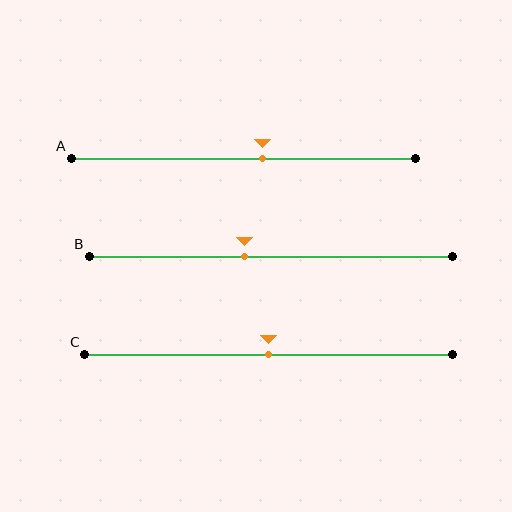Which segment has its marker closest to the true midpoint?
Segment C has its marker closest to the true midpoint.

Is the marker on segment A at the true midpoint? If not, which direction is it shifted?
No, the marker on segment A is shifted to the right by about 6% of the segment length.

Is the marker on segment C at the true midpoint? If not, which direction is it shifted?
Yes, the marker on segment C is at the true midpoint.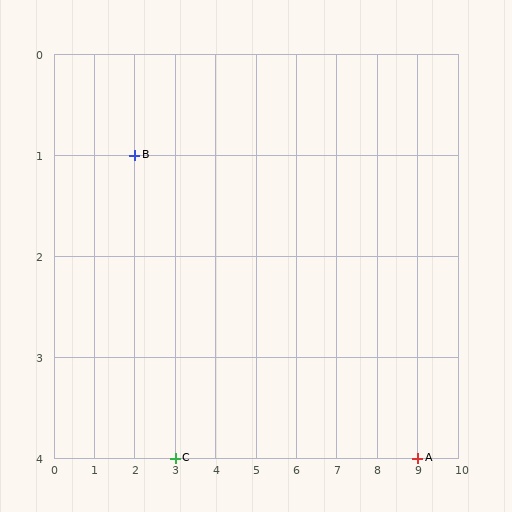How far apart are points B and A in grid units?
Points B and A are 7 columns and 3 rows apart (about 7.6 grid units diagonally).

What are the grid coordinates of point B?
Point B is at grid coordinates (2, 1).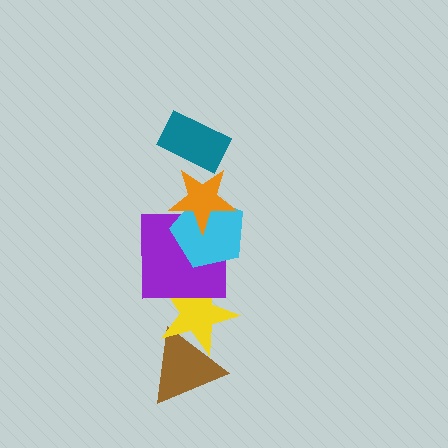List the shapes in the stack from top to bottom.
From top to bottom: the teal rectangle, the orange star, the cyan pentagon, the purple square, the yellow star, the brown triangle.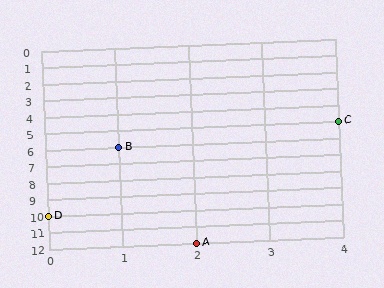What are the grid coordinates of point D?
Point D is at grid coordinates (0, 10).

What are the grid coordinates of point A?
Point A is at grid coordinates (2, 12).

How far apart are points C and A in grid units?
Points C and A are 2 columns and 7 rows apart (about 7.3 grid units diagonally).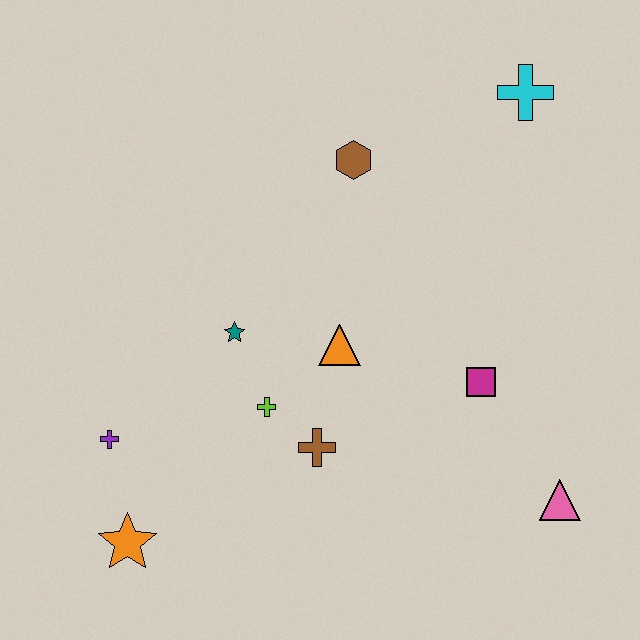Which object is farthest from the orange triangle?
The cyan cross is farthest from the orange triangle.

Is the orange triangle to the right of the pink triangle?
No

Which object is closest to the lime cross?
The brown cross is closest to the lime cross.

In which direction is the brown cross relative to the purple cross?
The brown cross is to the right of the purple cross.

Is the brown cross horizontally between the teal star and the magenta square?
Yes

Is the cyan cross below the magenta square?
No